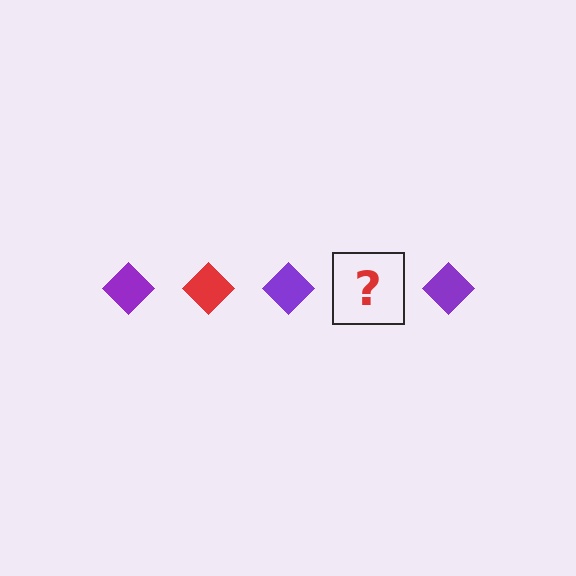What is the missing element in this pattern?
The missing element is a red diamond.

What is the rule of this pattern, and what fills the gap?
The rule is that the pattern cycles through purple, red diamonds. The gap should be filled with a red diamond.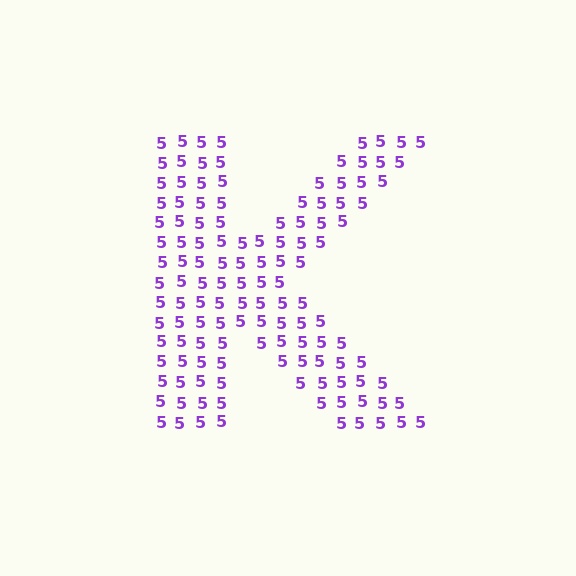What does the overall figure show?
The overall figure shows the letter K.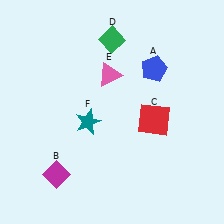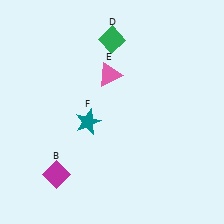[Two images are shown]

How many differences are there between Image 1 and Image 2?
There are 2 differences between the two images.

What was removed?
The red square (C), the blue pentagon (A) were removed in Image 2.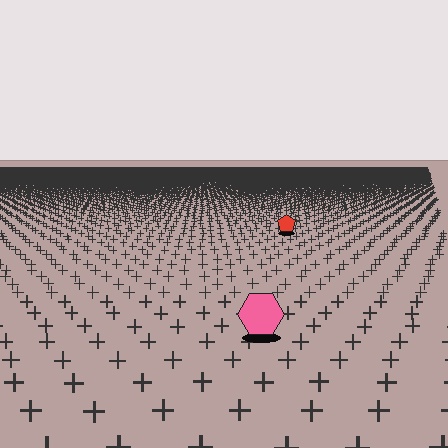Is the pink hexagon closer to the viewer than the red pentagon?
Yes. The pink hexagon is closer — you can tell from the texture gradient: the ground texture is coarser near it.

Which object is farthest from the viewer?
The red pentagon is farthest from the viewer. It appears smaller and the ground texture around it is denser.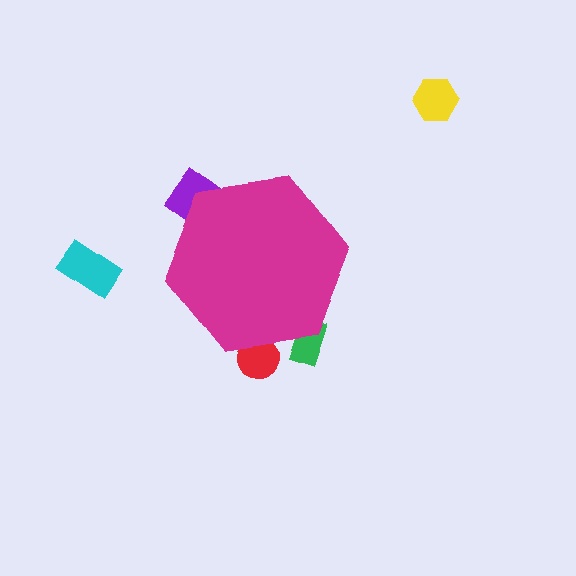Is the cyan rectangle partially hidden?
No, the cyan rectangle is fully visible.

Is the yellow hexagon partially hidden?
No, the yellow hexagon is fully visible.